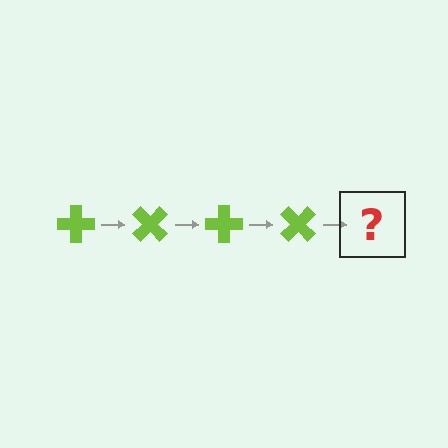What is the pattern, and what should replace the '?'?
The pattern is that the cross rotates 45 degrees each step. The '?' should be a lime cross rotated 180 degrees.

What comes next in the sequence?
The next element should be a lime cross rotated 180 degrees.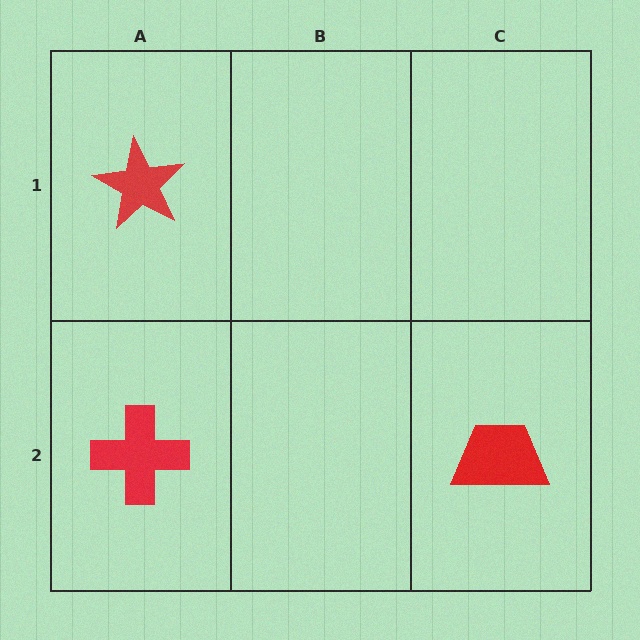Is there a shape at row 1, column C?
No, that cell is empty.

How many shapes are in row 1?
1 shape.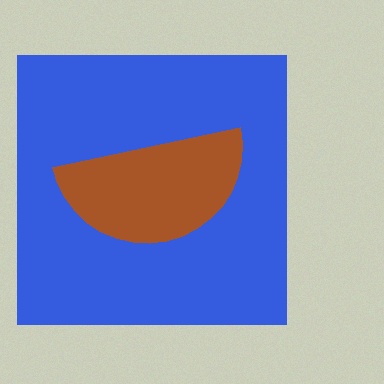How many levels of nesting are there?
2.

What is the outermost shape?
The blue square.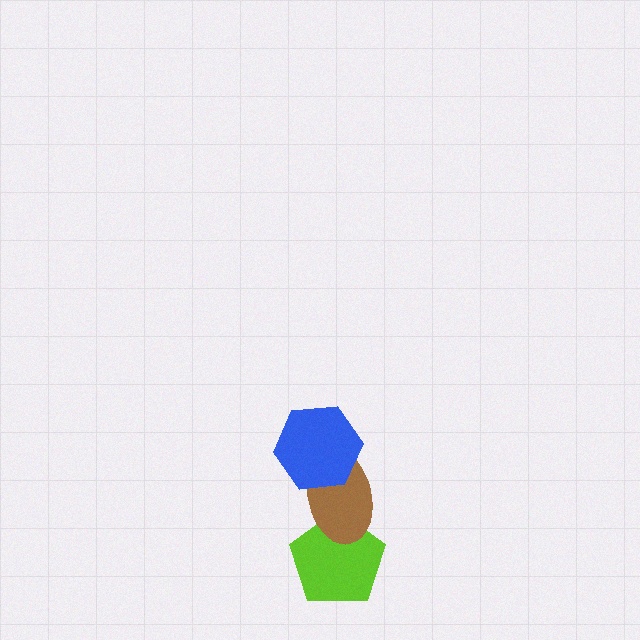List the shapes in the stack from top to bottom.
From top to bottom: the blue hexagon, the brown ellipse, the lime pentagon.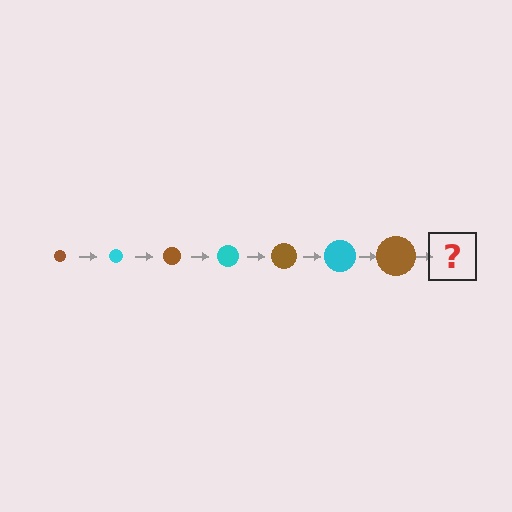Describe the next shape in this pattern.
It should be a cyan circle, larger than the previous one.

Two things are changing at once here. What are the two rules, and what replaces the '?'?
The two rules are that the circle grows larger each step and the color cycles through brown and cyan. The '?' should be a cyan circle, larger than the previous one.